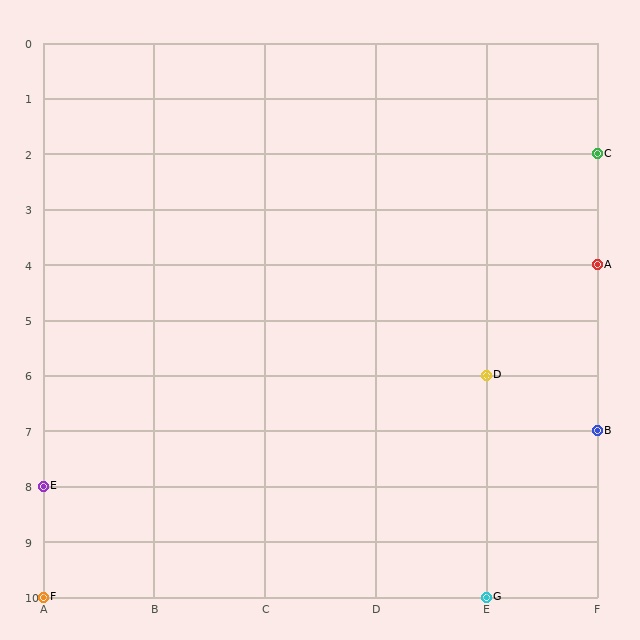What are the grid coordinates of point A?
Point A is at grid coordinates (F, 4).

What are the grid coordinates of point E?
Point E is at grid coordinates (A, 8).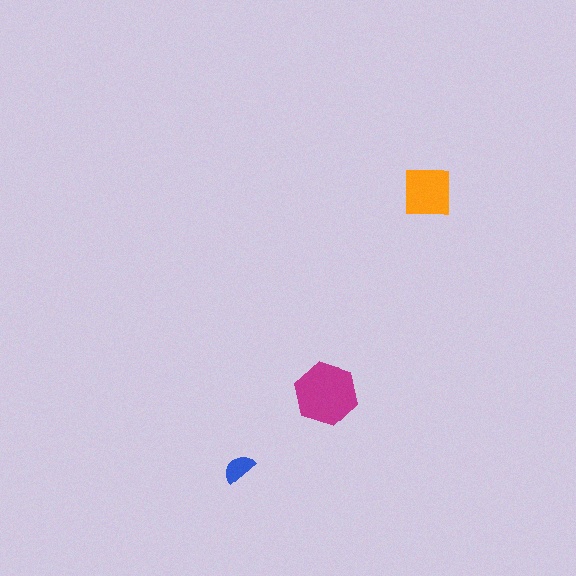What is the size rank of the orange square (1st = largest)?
2nd.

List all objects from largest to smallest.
The magenta hexagon, the orange square, the blue semicircle.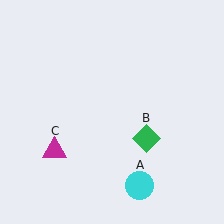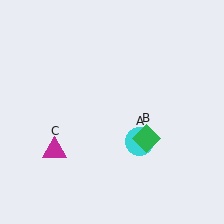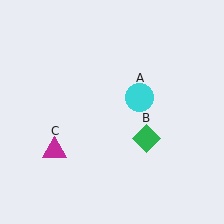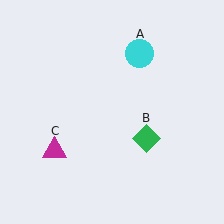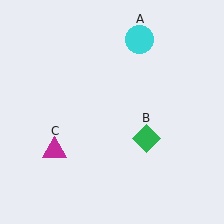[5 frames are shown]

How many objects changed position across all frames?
1 object changed position: cyan circle (object A).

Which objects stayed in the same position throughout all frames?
Green diamond (object B) and magenta triangle (object C) remained stationary.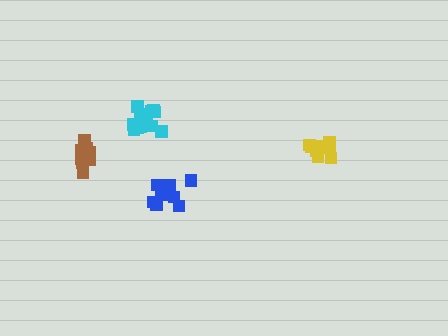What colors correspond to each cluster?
The clusters are colored: yellow, cyan, brown, blue.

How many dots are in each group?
Group 1: 8 dots, Group 2: 13 dots, Group 3: 14 dots, Group 4: 9 dots (44 total).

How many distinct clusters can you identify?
There are 4 distinct clusters.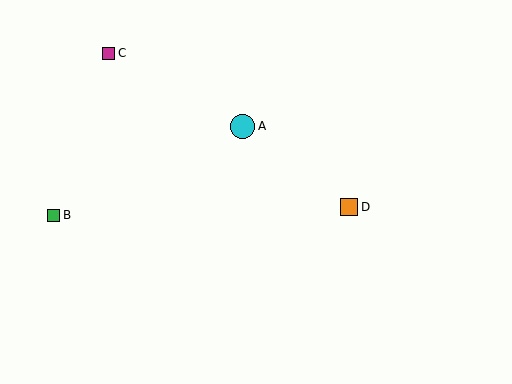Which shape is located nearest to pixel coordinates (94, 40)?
The magenta square (labeled C) at (108, 53) is nearest to that location.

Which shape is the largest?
The cyan circle (labeled A) is the largest.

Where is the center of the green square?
The center of the green square is at (54, 215).